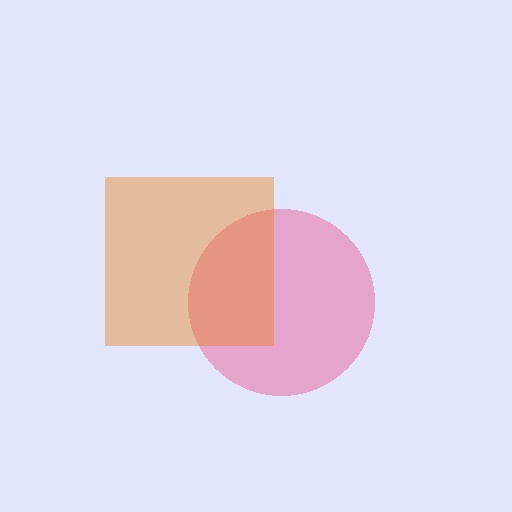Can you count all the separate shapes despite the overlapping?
Yes, there are 2 separate shapes.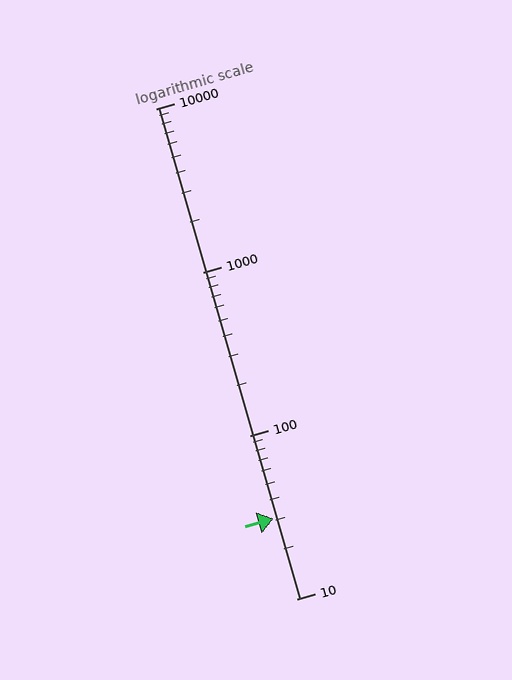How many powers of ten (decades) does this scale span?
The scale spans 3 decades, from 10 to 10000.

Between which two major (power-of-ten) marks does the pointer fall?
The pointer is between 10 and 100.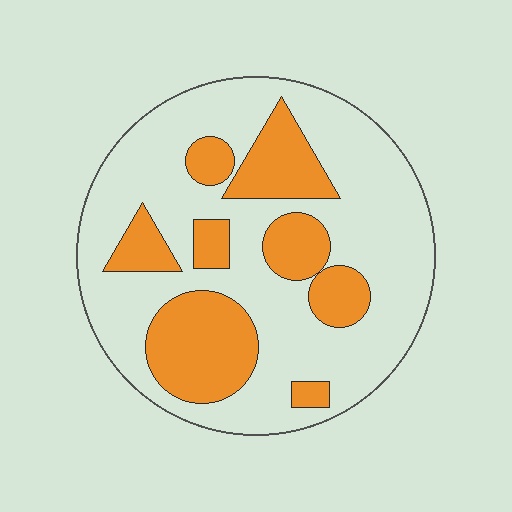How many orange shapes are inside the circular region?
8.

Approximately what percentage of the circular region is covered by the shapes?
Approximately 30%.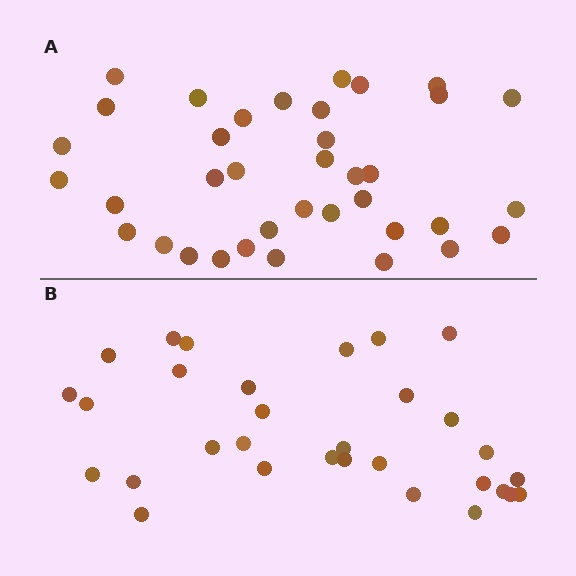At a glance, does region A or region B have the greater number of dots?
Region A (the top region) has more dots.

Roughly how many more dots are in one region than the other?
Region A has about 6 more dots than region B.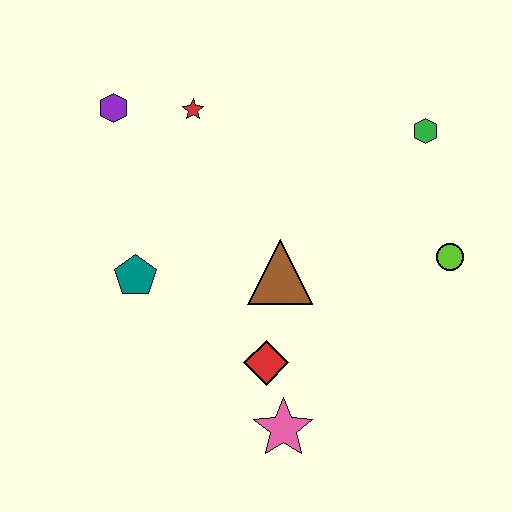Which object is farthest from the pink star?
The purple hexagon is farthest from the pink star.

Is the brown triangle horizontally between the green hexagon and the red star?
Yes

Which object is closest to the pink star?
The red diamond is closest to the pink star.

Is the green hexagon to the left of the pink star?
No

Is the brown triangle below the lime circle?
Yes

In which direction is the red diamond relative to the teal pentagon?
The red diamond is to the right of the teal pentagon.